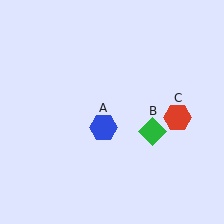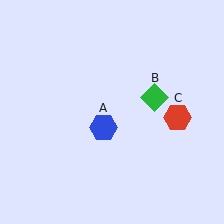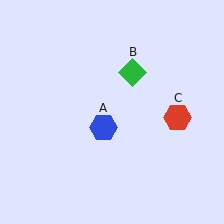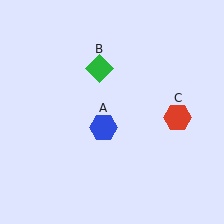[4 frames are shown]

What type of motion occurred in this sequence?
The green diamond (object B) rotated counterclockwise around the center of the scene.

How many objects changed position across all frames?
1 object changed position: green diamond (object B).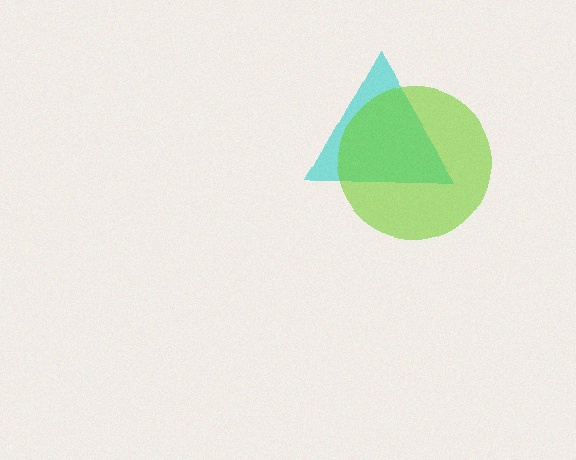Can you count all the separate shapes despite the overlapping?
Yes, there are 2 separate shapes.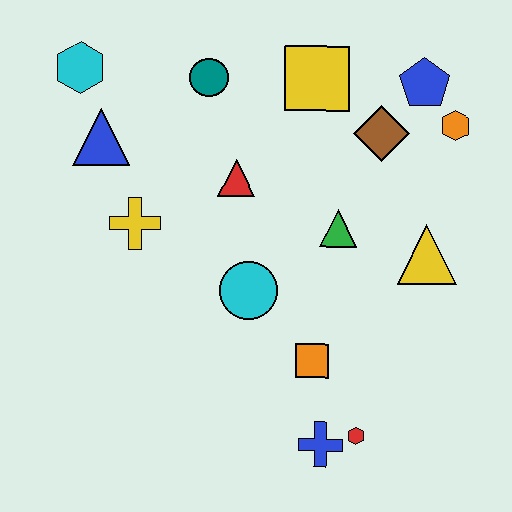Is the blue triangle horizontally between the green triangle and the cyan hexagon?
Yes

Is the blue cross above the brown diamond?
No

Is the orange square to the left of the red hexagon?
Yes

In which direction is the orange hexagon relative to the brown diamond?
The orange hexagon is to the right of the brown diamond.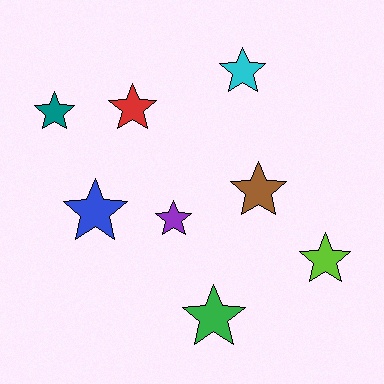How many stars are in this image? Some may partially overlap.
There are 8 stars.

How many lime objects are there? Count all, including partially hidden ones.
There is 1 lime object.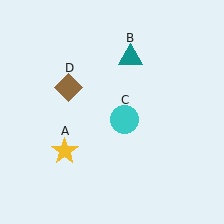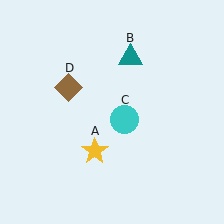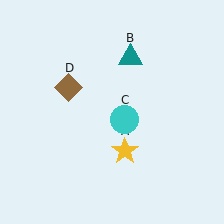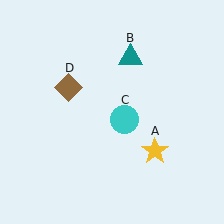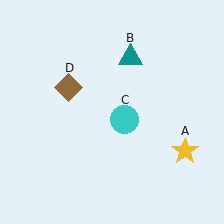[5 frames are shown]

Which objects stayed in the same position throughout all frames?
Teal triangle (object B) and cyan circle (object C) and brown diamond (object D) remained stationary.